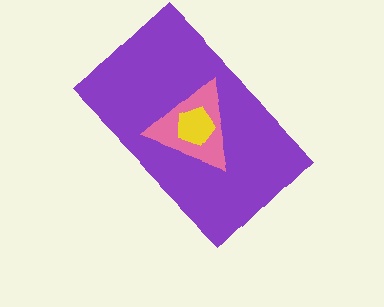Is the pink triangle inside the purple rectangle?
Yes.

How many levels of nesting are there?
3.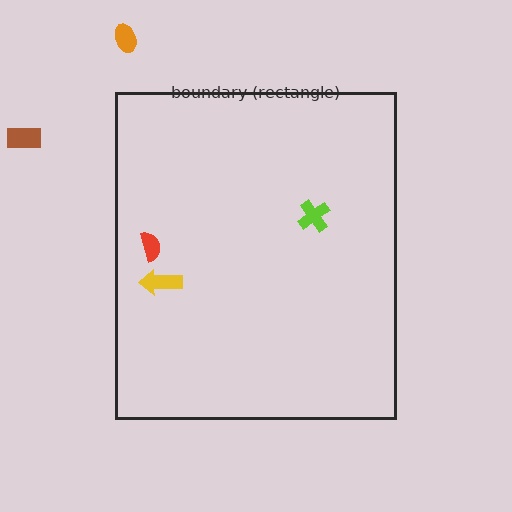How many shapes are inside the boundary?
3 inside, 2 outside.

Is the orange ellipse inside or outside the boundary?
Outside.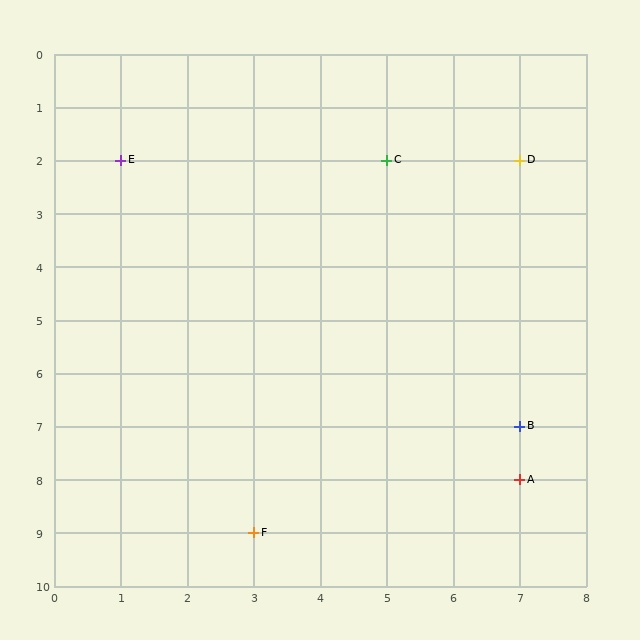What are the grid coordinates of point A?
Point A is at grid coordinates (7, 8).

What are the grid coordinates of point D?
Point D is at grid coordinates (7, 2).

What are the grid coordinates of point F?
Point F is at grid coordinates (3, 9).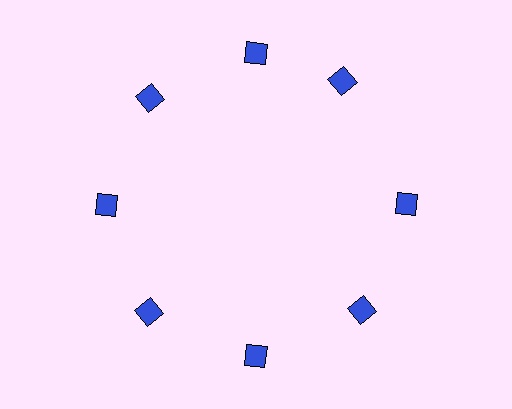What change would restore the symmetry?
The symmetry would be restored by rotating it back into even spacing with its neighbors so that all 8 squares sit at equal angles and equal distance from the center.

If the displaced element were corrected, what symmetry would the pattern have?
It would have 8-fold rotational symmetry — the pattern would map onto itself every 45 degrees.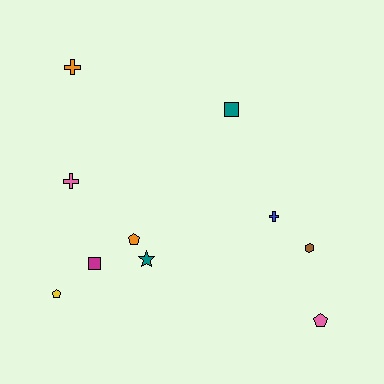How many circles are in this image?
There are no circles.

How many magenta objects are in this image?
There is 1 magenta object.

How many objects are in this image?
There are 10 objects.